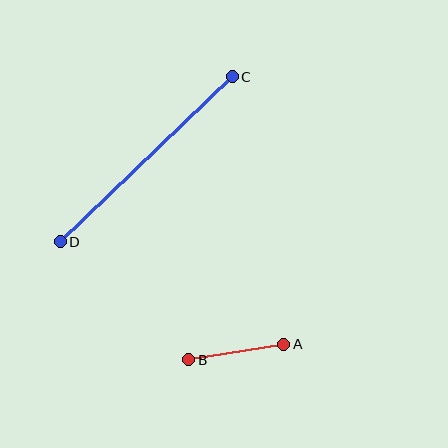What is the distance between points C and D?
The distance is approximately 239 pixels.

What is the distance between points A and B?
The distance is approximately 97 pixels.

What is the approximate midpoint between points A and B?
The midpoint is at approximately (236, 352) pixels.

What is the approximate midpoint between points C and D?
The midpoint is at approximately (146, 159) pixels.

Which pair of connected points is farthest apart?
Points C and D are farthest apart.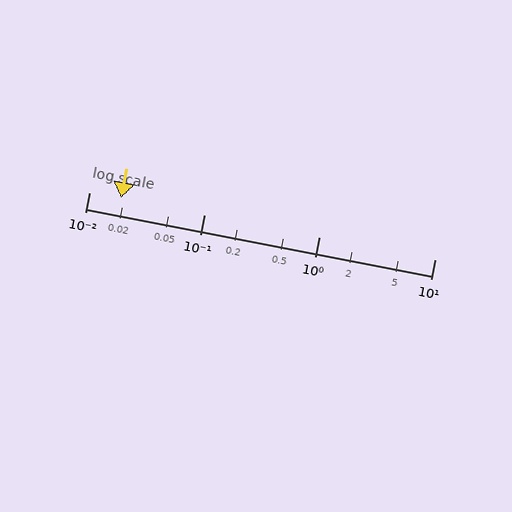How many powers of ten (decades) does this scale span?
The scale spans 3 decades, from 0.01 to 10.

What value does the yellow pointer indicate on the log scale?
The pointer indicates approximately 0.019.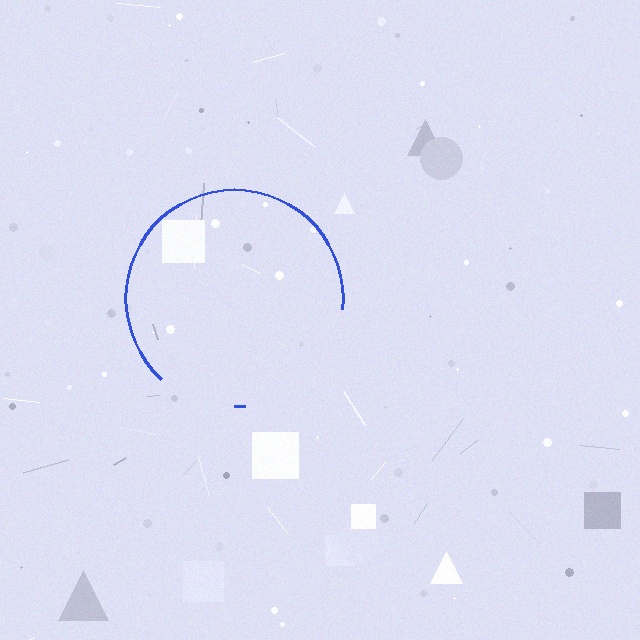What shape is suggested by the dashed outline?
The dashed outline suggests a circle.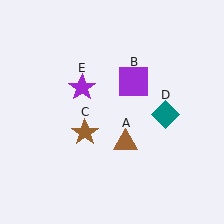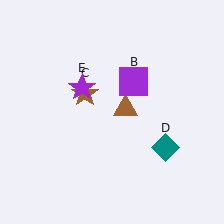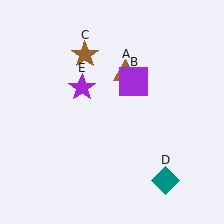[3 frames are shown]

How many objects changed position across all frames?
3 objects changed position: brown triangle (object A), brown star (object C), teal diamond (object D).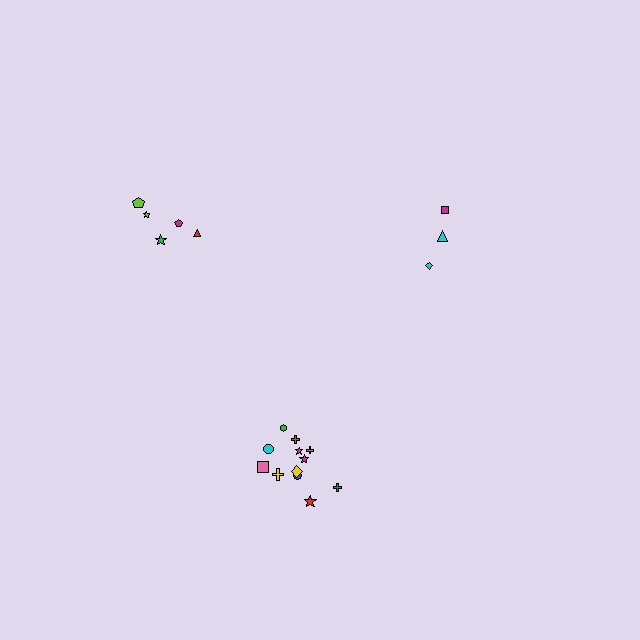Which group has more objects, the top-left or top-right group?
The top-left group.